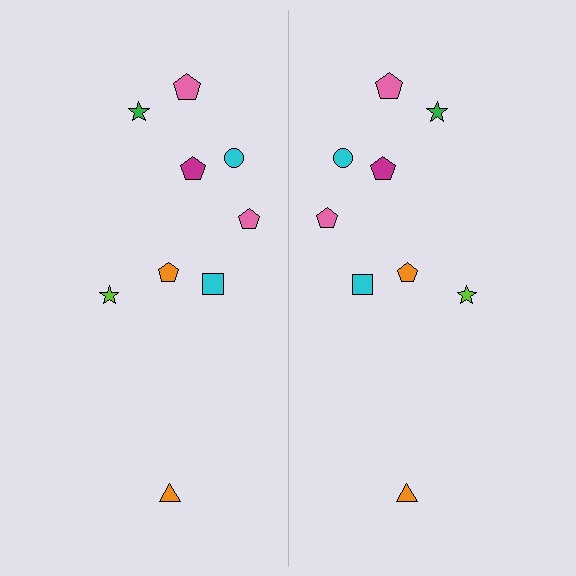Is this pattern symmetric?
Yes, this pattern has bilateral (reflection) symmetry.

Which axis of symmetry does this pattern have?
The pattern has a vertical axis of symmetry running through the center of the image.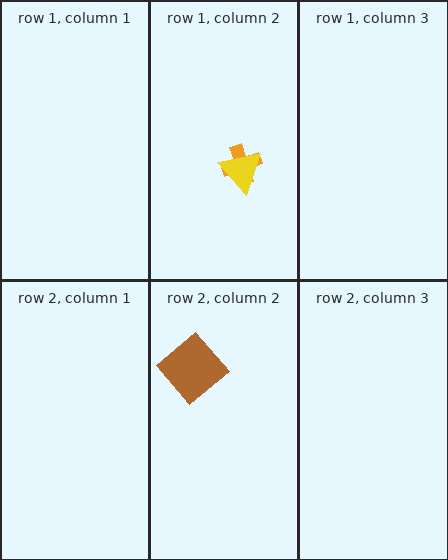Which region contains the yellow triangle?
The row 1, column 2 region.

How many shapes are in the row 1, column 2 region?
2.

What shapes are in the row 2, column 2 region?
The brown diamond.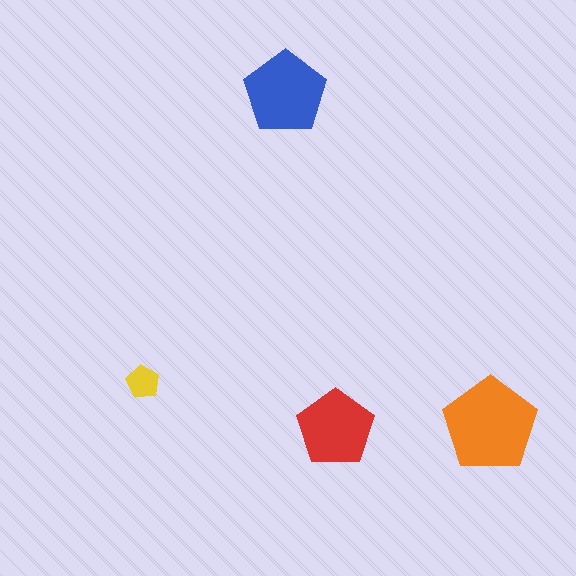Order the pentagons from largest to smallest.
the orange one, the blue one, the red one, the yellow one.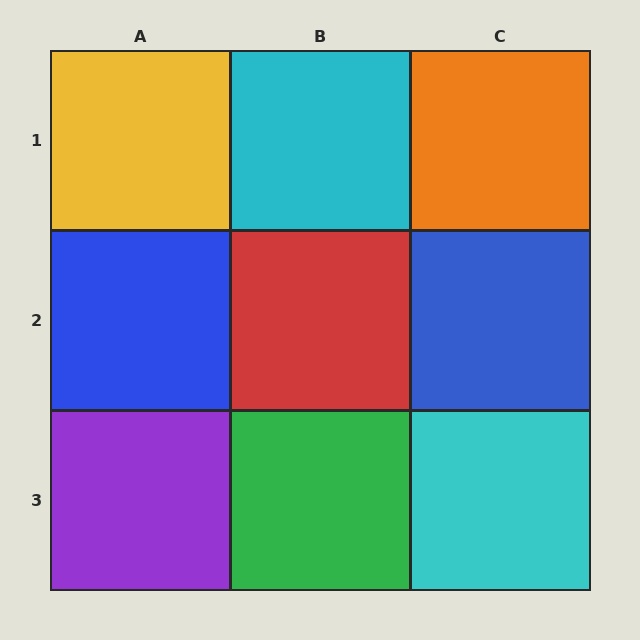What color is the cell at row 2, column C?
Blue.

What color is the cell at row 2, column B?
Red.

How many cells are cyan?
2 cells are cyan.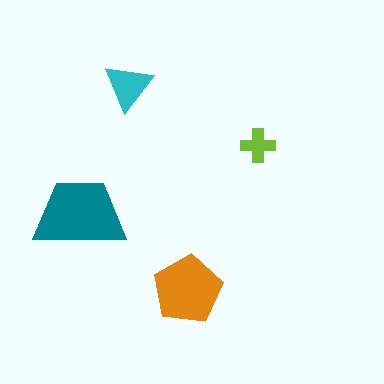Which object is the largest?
The teal trapezoid.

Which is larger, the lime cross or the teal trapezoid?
The teal trapezoid.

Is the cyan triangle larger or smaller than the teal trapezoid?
Smaller.